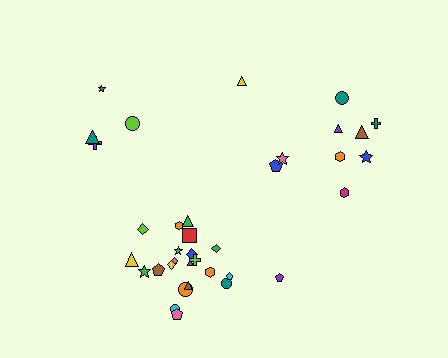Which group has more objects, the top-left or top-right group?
The top-right group.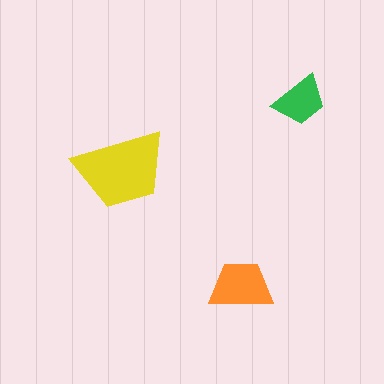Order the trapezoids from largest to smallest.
the yellow one, the orange one, the green one.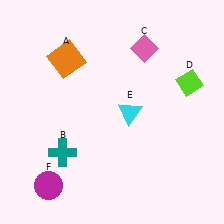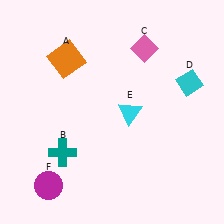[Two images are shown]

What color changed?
The diamond (D) changed from lime in Image 1 to cyan in Image 2.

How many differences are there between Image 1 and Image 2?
There is 1 difference between the two images.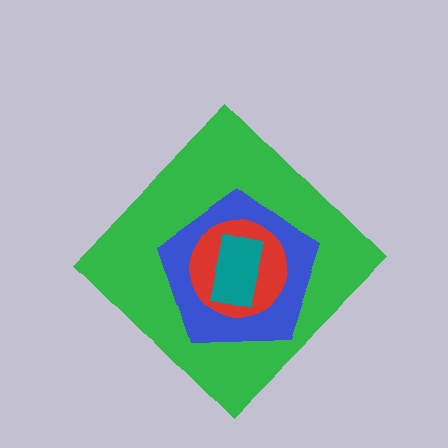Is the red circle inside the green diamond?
Yes.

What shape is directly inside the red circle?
The teal rectangle.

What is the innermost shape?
The teal rectangle.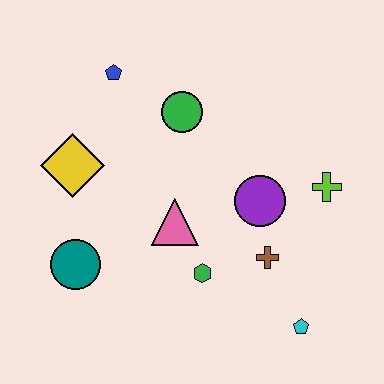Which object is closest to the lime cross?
The purple circle is closest to the lime cross.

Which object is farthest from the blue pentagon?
The cyan pentagon is farthest from the blue pentagon.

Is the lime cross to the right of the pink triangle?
Yes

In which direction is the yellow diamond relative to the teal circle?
The yellow diamond is above the teal circle.